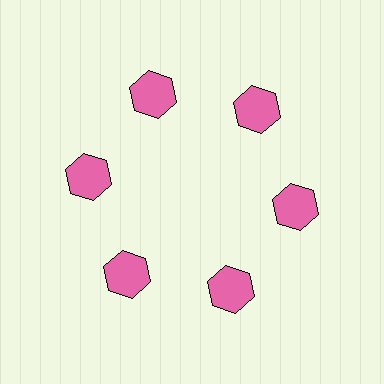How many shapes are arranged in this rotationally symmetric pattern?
There are 6 shapes, arranged in 6 groups of 1.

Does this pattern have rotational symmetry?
Yes, this pattern has 6-fold rotational symmetry. It looks the same after rotating 60 degrees around the center.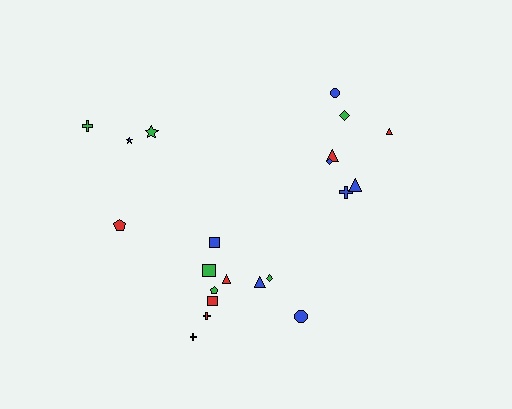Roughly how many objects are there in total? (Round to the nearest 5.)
Roughly 20 objects in total.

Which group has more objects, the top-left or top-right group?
The top-right group.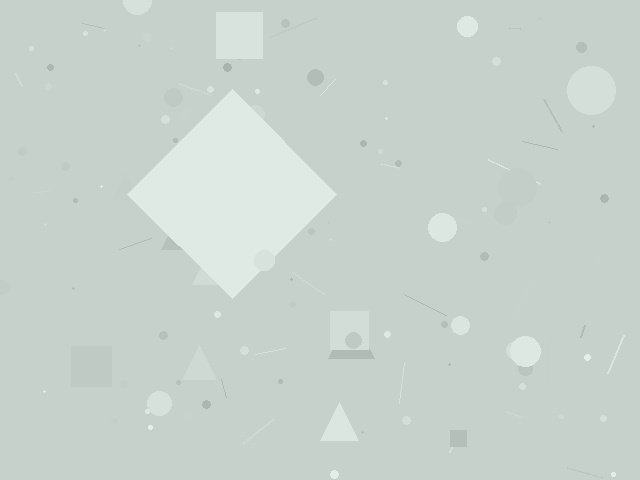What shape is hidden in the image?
A diamond is hidden in the image.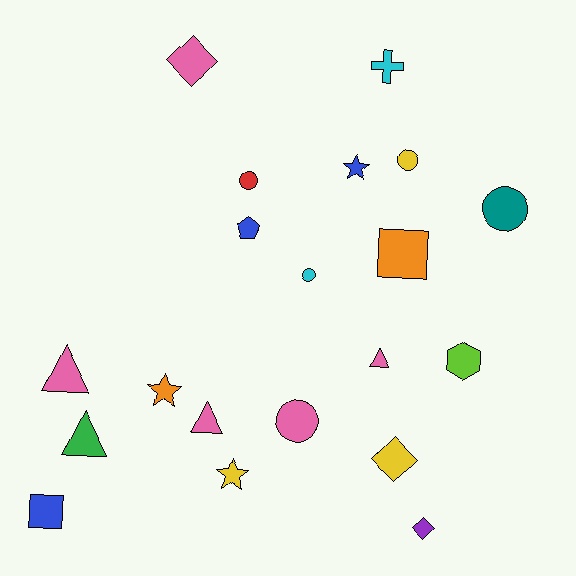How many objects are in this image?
There are 20 objects.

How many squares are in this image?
There are 2 squares.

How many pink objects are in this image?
There are 5 pink objects.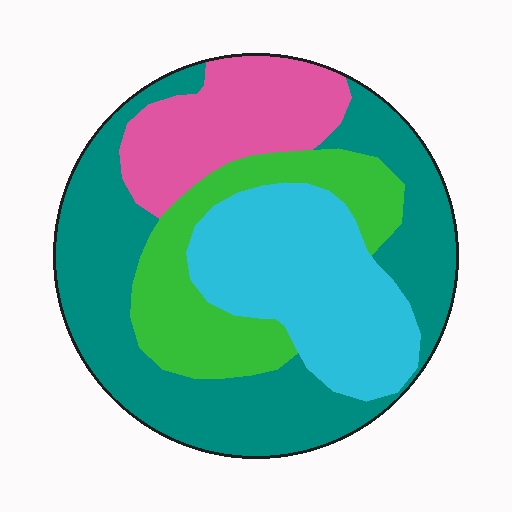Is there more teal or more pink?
Teal.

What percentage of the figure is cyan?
Cyan covers 24% of the figure.